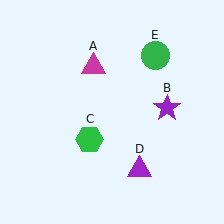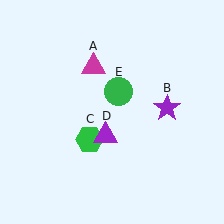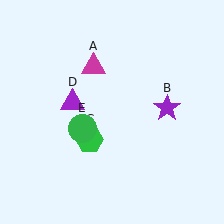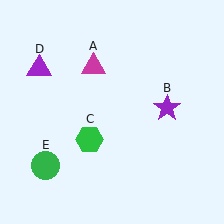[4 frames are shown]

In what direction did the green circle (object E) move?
The green circle (object E) moved down and to the left.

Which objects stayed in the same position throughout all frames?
Magenta triangle (object A) and purple star (object B) and green hexagon (object C) remained stationary.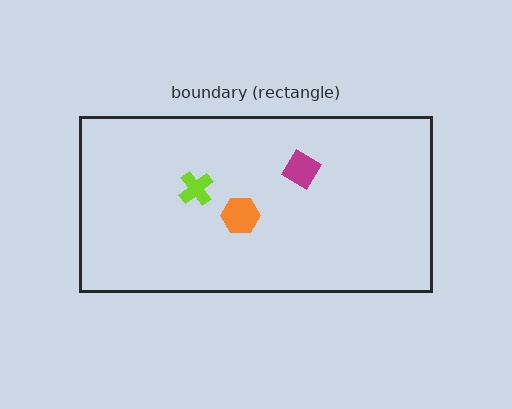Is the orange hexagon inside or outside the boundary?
Inside.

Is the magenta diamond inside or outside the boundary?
Inside.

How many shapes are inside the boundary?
3 inside, 0 outside.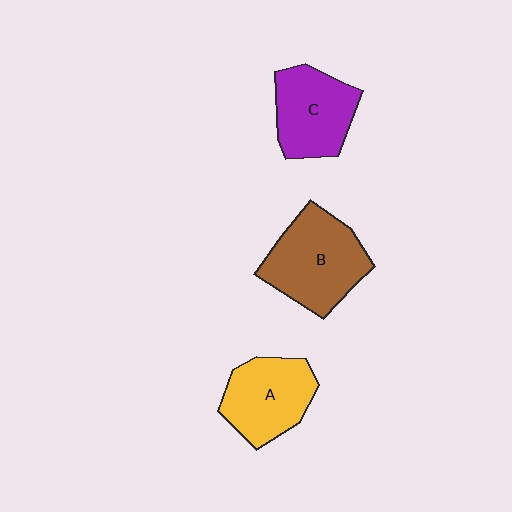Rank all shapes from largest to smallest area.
From largest to smallest: B (brown), A (yellow), C (purple).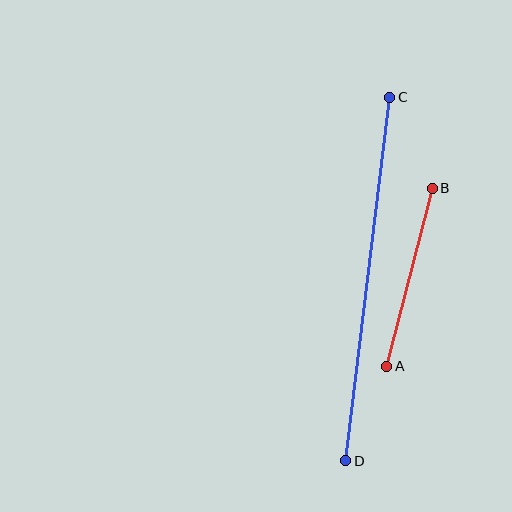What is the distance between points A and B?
The distance is approximately 184 pixels.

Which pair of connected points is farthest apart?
Points C and D are farthest apart.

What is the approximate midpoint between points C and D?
The midpoint is at approximately (368, 279) pixels.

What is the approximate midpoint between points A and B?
The midpoint is at approximately (409, 277) pixels.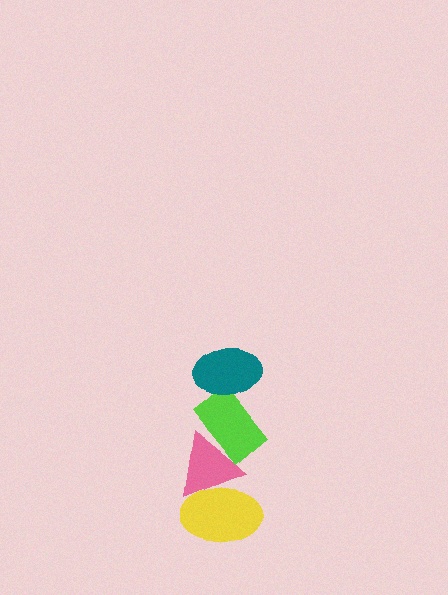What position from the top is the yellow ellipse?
The yellow ellipse is 4th from the top.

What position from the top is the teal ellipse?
The teal ellipse is 1st from the top.